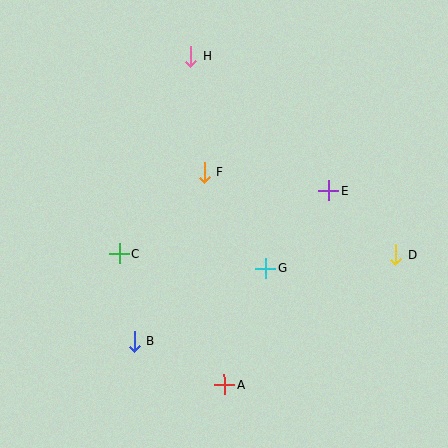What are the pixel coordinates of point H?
Point H is at (191, 56).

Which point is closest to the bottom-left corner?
Point B is closest to the bottom-left corner.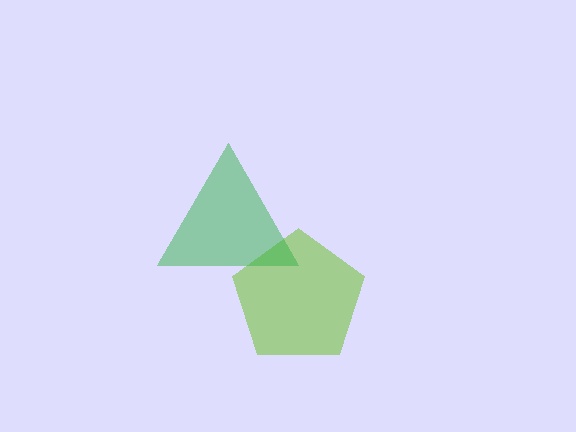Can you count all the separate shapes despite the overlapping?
Yes, there are 2 separate shapes.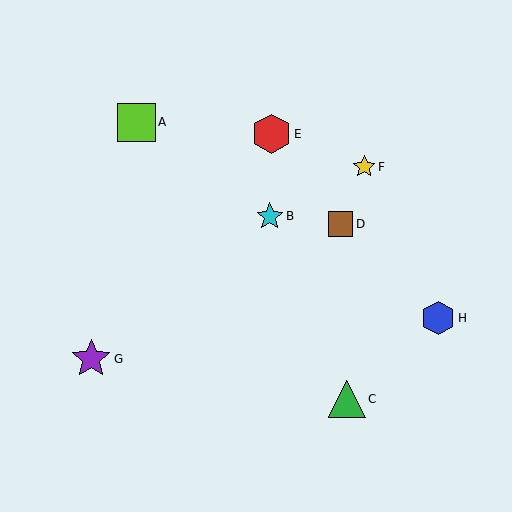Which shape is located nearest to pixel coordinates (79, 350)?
The purple star (labeled G) at (91, 359) is nearest to that location.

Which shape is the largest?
The red hexagon (labeled E) is the largest.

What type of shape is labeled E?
Shape E is a red hexagon.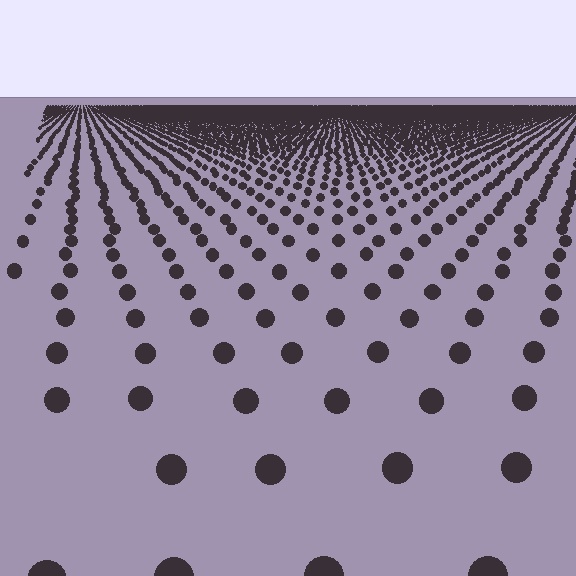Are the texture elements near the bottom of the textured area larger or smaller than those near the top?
Larger. Near the bottom, elements are closer to the viewer and appear at a bigger on-screen size.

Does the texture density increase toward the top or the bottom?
Density increases toward the top.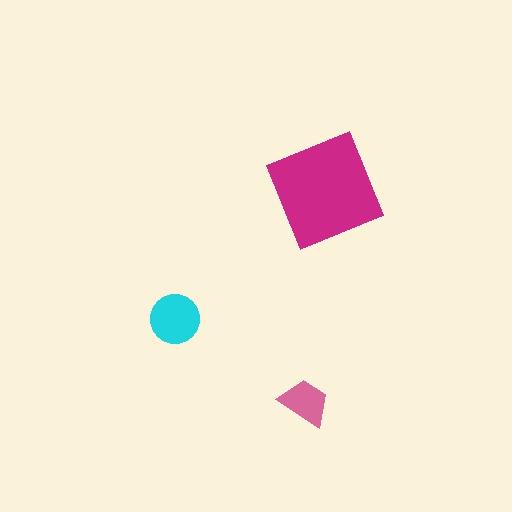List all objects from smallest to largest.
The pink trapezoid, the cyan circle, the magenta square.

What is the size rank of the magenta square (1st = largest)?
1st.